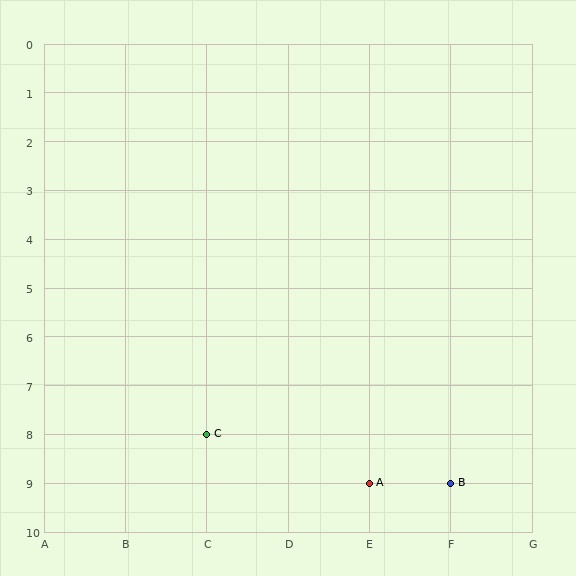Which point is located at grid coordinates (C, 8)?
Point C is at (C, 8).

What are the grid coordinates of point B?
Point B is at grid coordinates (F, 9).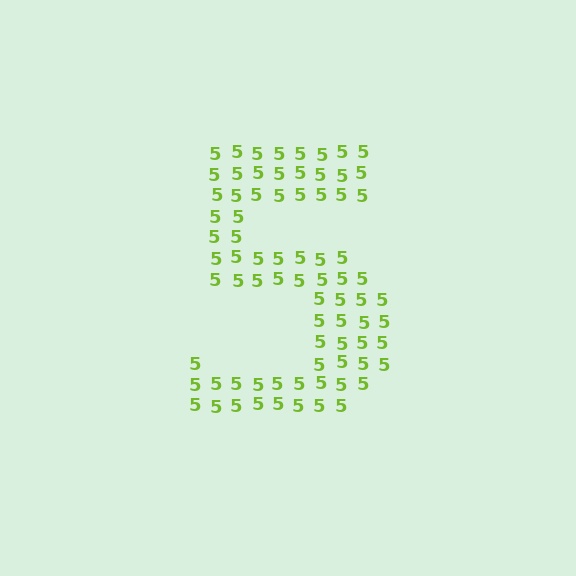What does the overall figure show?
The overall figure shows the digit 5.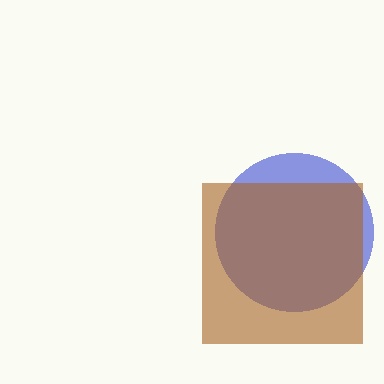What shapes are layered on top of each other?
The layered shapes are: a blue circle, a brown square.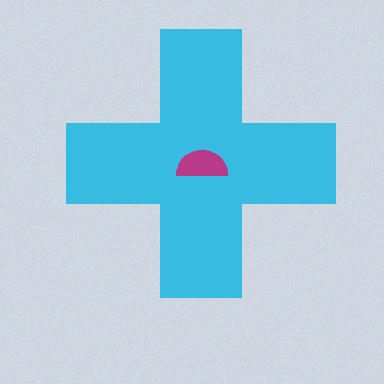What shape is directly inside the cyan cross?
The magenta semicircle.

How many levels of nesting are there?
2.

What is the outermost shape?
The cyan cross.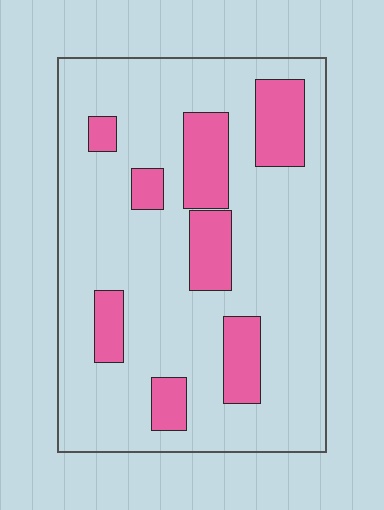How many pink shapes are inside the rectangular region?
8.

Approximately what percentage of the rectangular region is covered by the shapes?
Approximately 20%.